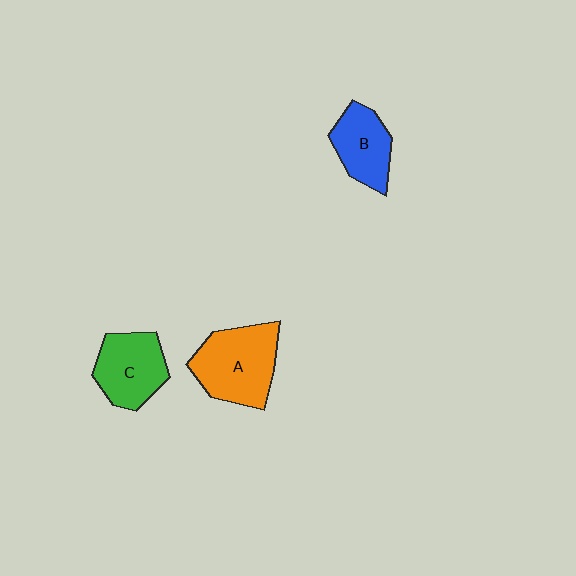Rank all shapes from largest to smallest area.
From largest to smallest: A (orange), C (green), B (blue).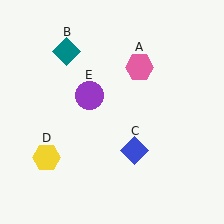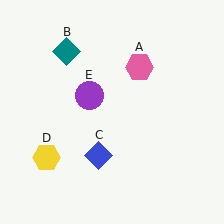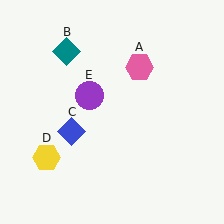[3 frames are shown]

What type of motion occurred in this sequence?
The blue diamond (object C) rotated clockwise around the center of the scene.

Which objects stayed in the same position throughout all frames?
Pink hexagon (object A) and teal diamond (object B) and yellow hexagon (object D) and purple circle (object E) remained stationary.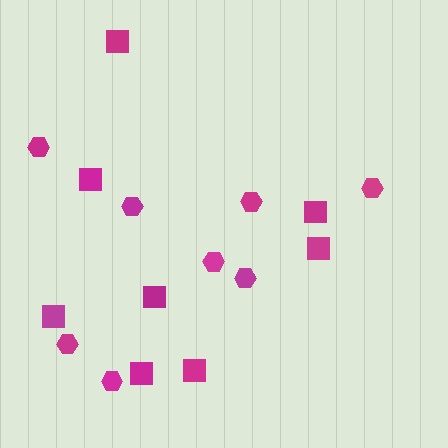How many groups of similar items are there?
There are 2 groups: one group of hexagons (8) and one group of squares (8).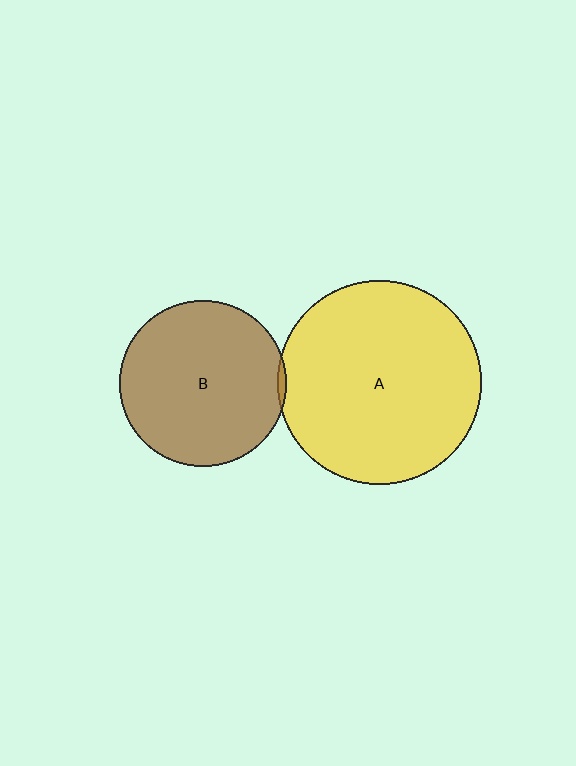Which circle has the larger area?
Circle A (yellow).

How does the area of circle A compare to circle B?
Approximately 1.5 times.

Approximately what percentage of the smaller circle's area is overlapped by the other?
Approximately 5%.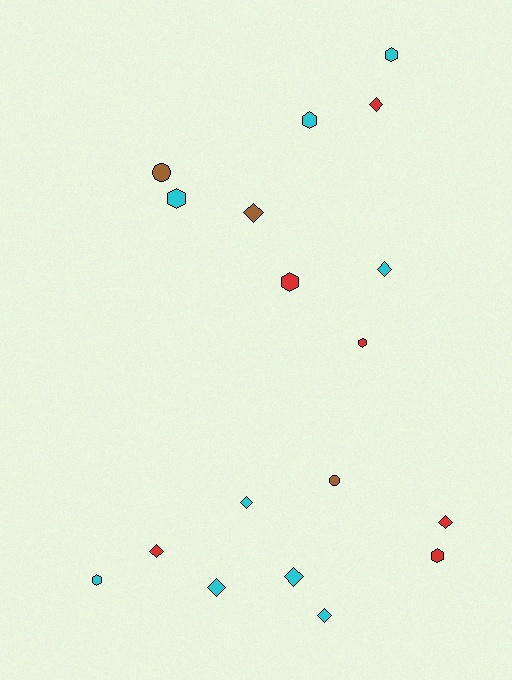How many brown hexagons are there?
There are no brown hexagons.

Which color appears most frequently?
Cyan, with 9 objects.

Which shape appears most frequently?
Diamond, with 9 objects.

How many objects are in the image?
There are 18 objects.